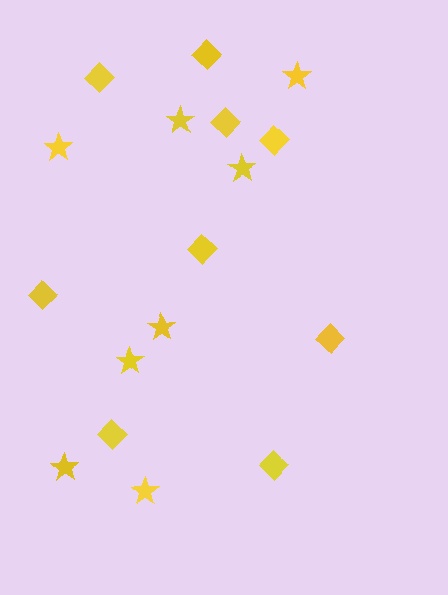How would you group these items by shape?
There are 2 groups: one group of stars (8) and one group of diamonds (9).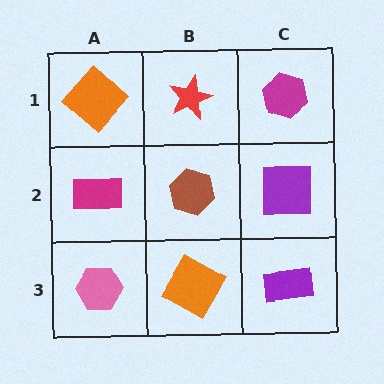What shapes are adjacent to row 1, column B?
A brown hexagon (row 2, column B), an orange diamond (row 1, column A), a magenta hexagon (row 1, column C).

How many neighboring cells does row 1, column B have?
3.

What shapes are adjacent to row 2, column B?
A red star (row 1, column B), an orange square (row 3, column B), a magenta rectangle (row 2, column A), a purple square (row 2, column C).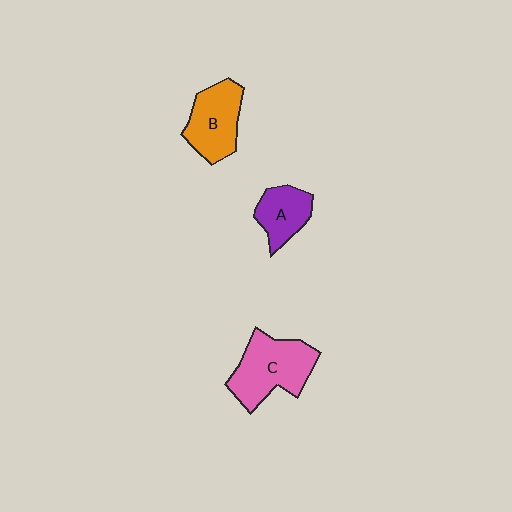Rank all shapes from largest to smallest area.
From largest to smallest: C (pink), B (orange), A (purple).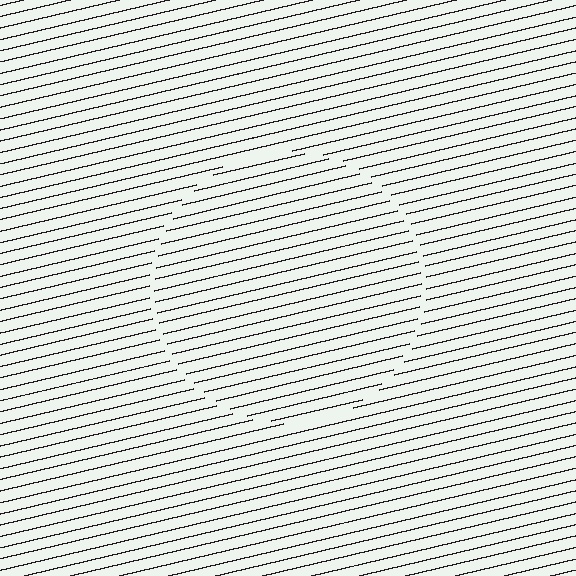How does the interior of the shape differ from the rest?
The interior of the shape contains the same grating, shifted by half a period — the contour is defined by the phase discontinuity where line-ends from the inner and outer gratings abut.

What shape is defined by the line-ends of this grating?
An illusory circle. The interior of the shape contains the same grating, shifted by half a period — the contour is defined by the phase discontinuity where line-ends from the inner and outer gratings abut.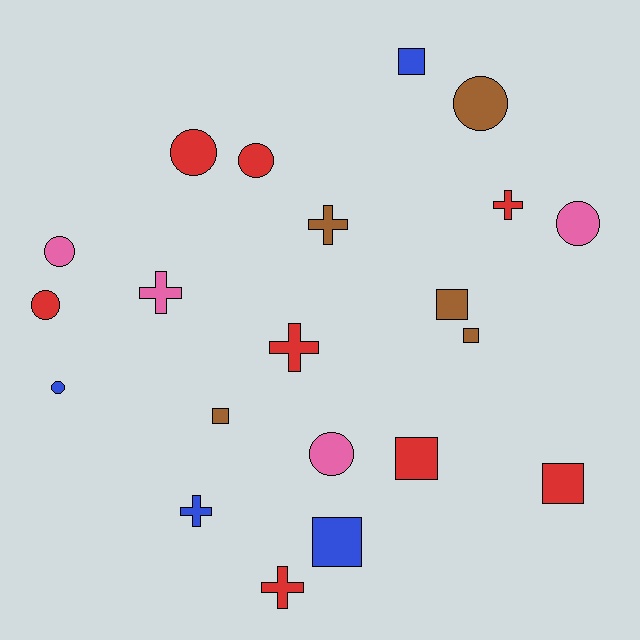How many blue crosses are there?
There is 1 blue cross.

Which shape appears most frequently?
Circle, with 8 objects.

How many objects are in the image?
There are 21 objects.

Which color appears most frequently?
Red, with 8 objects.